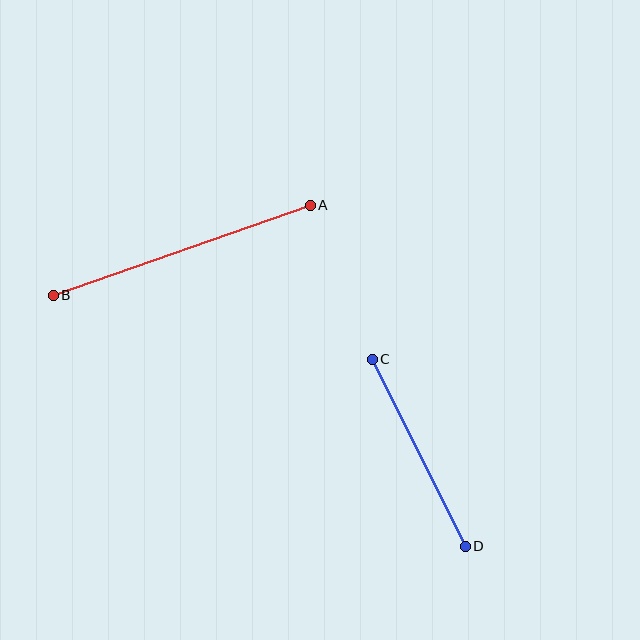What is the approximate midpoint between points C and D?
The midpoint is at approximately (419, 453) pixels.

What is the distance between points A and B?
The distance is approximately 273 pixels.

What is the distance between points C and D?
The distance is approximately 209 pixels.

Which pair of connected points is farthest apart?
Points A and B are farthest apart.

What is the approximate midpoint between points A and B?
The midpoint is at approximately (182, 250) pixels.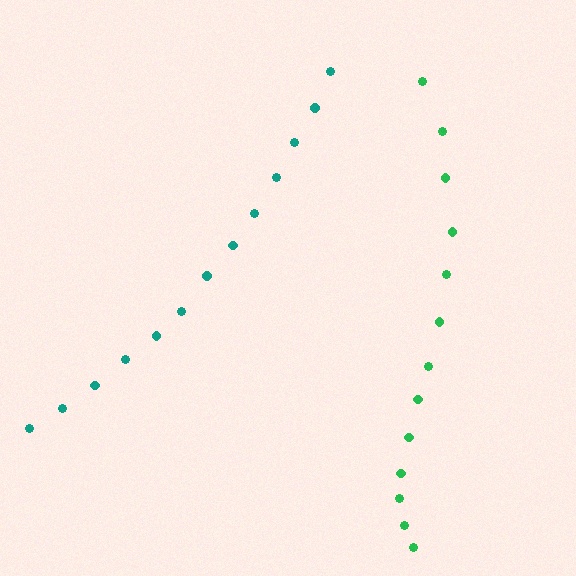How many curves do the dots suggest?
There are 2 distinct paths.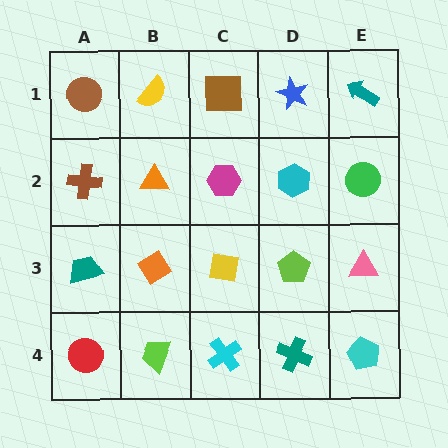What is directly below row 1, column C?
A magenta hexagon.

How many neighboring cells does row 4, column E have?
2.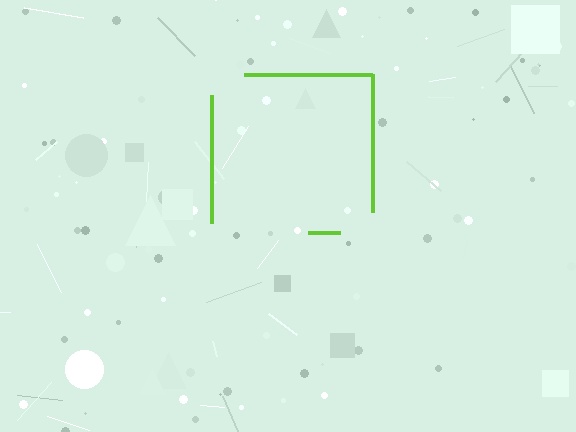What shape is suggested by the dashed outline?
The dashed outline suggests a square.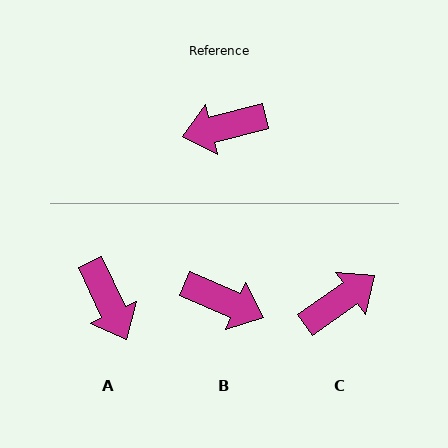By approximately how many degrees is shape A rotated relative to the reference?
Approximately 102 degrees counter-clockwise.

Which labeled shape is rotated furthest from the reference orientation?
C, about 159 degrees away.